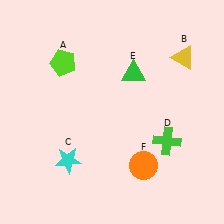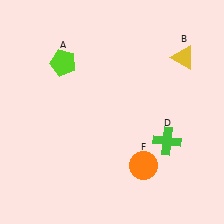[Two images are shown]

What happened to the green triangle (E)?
The green triangle (E) was removed in Image 2. It was in the top-right area of Image 1.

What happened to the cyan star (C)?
The cyan star (C) was removed in Image 2. It was in the bottom-left area of Image 1.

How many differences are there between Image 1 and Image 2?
There are 2 differences between the two images.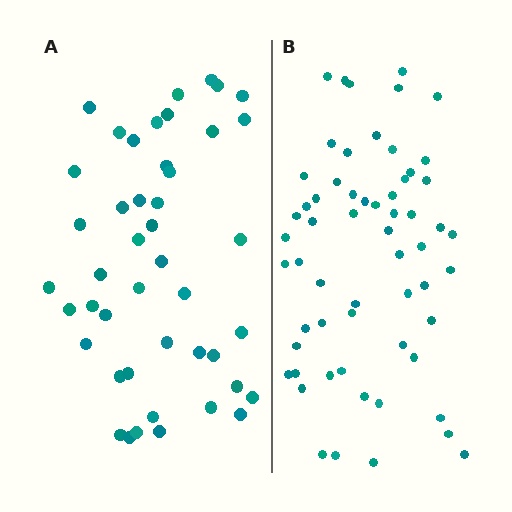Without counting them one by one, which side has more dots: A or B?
Region B (the right region) has more dots.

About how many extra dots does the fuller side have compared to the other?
Region B has approximately 15 more dots than region A.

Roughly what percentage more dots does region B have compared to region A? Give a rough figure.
About 35% more.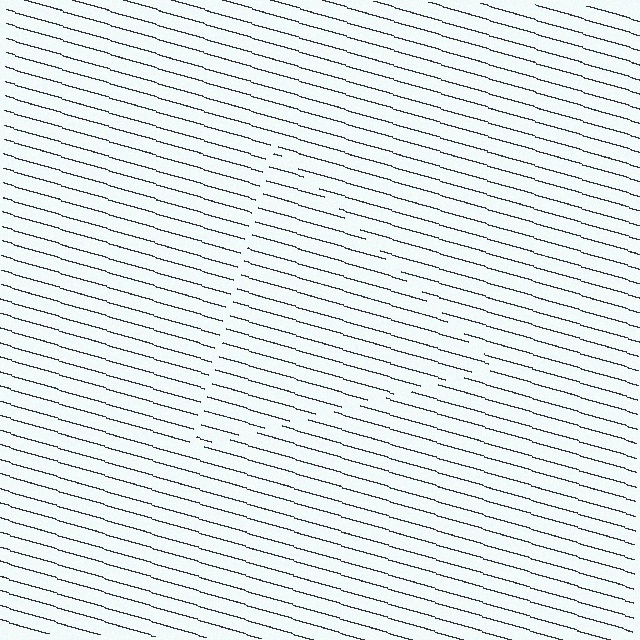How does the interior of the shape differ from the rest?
The interior of the shape contains the same grating, shifted by half a period — the contour is defined by the phase discontinuity where line-ends from the inner and outer gratings abut.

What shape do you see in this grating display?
An illusory triangle. The interior of the shape contains the same grating, shifted by half a period — the contour is defined by the phase discontinuity where line-ends from the inner and outer gratings abut.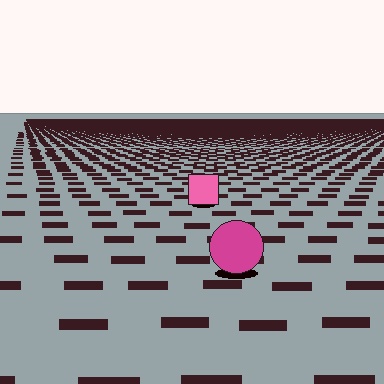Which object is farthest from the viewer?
The pink square is farthest from the viewer. It appears smaller and the ground texture around it is denser.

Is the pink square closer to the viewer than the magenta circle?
No. The magenta circle is closer — you can tell from the texture gradient: the ground texture is coarser near it.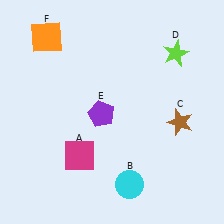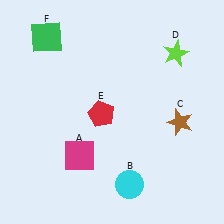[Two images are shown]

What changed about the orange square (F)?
In Image 1, F is orange. In Image 2, it changed to green.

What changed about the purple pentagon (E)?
In Image 1, E is purple. In Image 2, it changed to red.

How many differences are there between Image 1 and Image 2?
There are 2 differences between the two images.